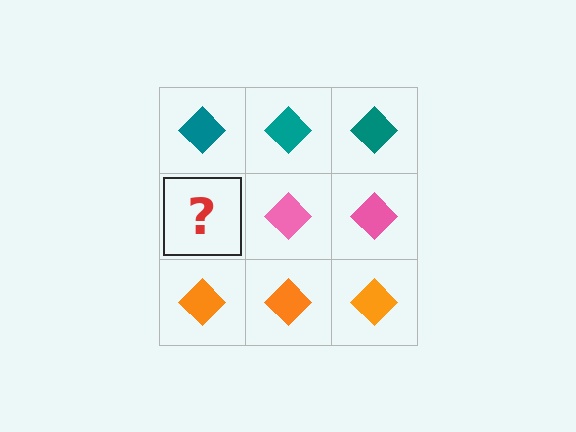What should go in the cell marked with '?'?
The missing cell should contain a pink diamond.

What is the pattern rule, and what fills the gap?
The rule is that each row has a consistent color. The gap should be filled with a pink diamond.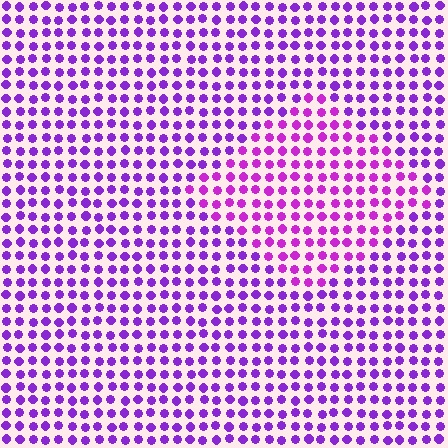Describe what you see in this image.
The image is filled with small purple elements in a uniform arrangement. A diamond-shaped region is visible where the elements are tinted to a slightly different hue, forming a subtle color boundary.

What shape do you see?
I see a diamond.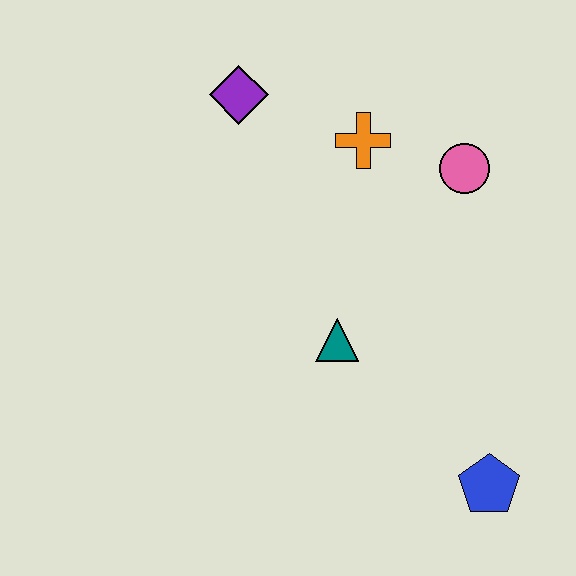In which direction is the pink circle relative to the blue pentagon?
The pink circle is above the blue pentagon.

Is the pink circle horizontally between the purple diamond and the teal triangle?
No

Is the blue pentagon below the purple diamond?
Yes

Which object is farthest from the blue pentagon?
The purple diamond is farthest from the blue pentagon.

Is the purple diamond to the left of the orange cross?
Yes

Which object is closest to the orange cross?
The pink circle is closest to the orange cross.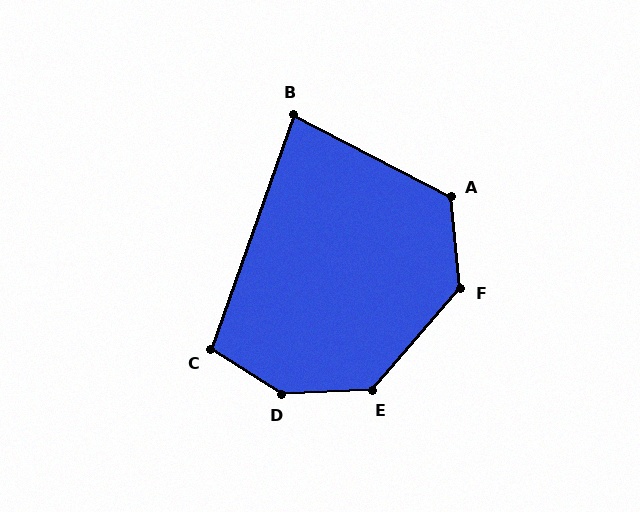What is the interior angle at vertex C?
Approximately 103 degrees (obtuse).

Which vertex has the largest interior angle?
D, at approximately 145 degrees.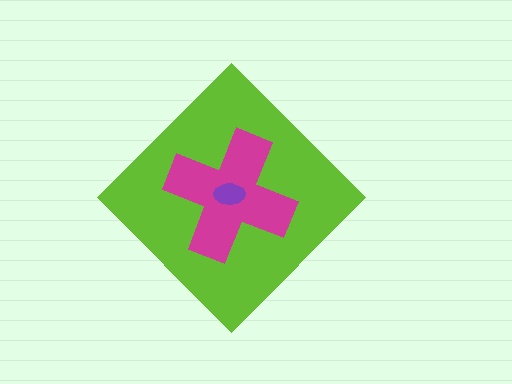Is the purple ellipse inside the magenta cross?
Yes.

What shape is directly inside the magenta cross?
The purple ellipse.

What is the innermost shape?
The purple ellipse.